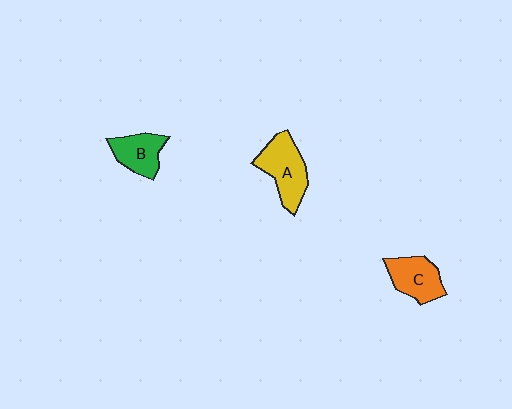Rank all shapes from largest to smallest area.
From largest to smallest: A (yellow), C (orange), B (green).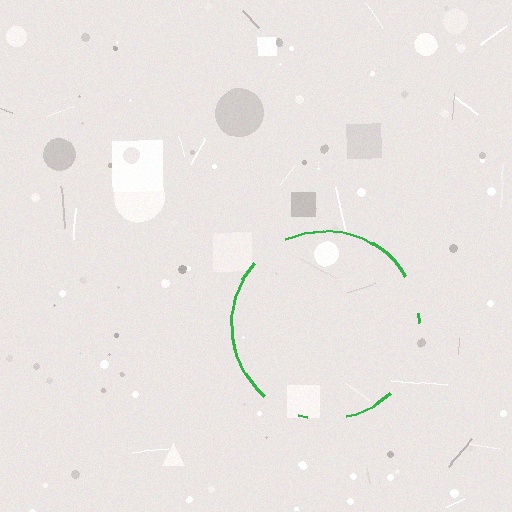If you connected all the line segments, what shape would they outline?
They would outline a circle.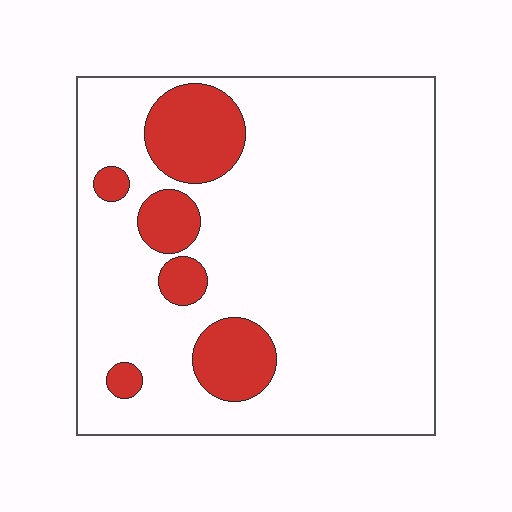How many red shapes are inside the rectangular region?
6.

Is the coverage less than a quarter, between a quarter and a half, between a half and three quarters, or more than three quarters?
Less than a quarter.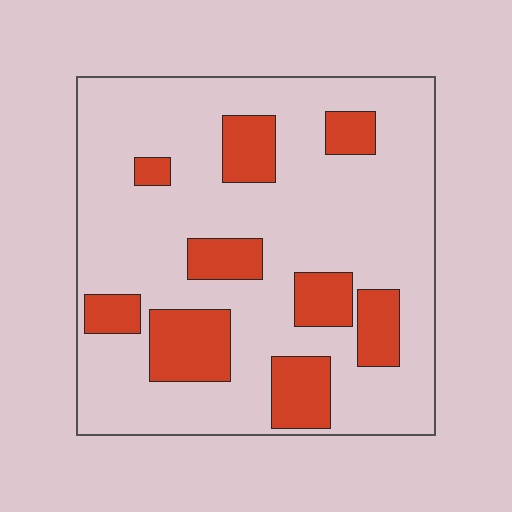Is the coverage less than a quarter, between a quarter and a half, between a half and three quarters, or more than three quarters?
Less than a quarter.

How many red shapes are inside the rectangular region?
9.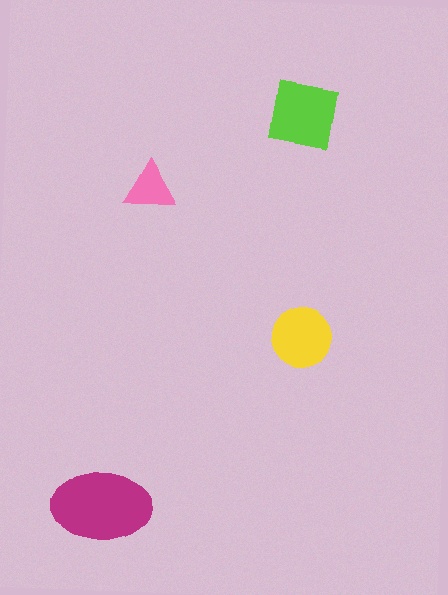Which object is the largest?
The magenta ellipse.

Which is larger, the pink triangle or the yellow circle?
The yellow circle.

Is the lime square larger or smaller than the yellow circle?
Larger.